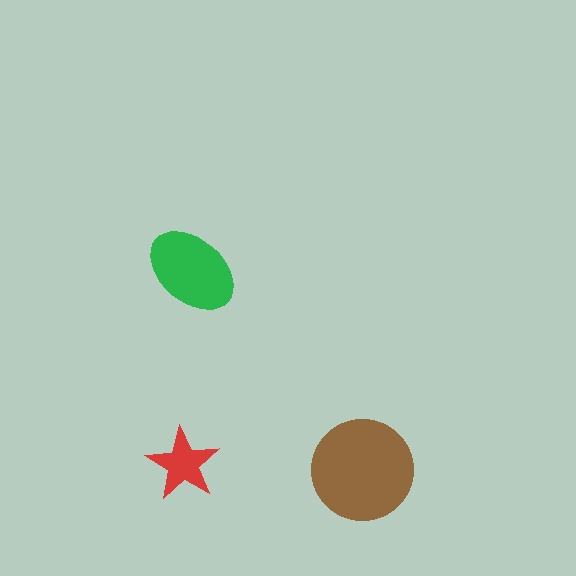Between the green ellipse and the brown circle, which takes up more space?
The brown circle.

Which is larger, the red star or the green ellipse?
The green ellipse.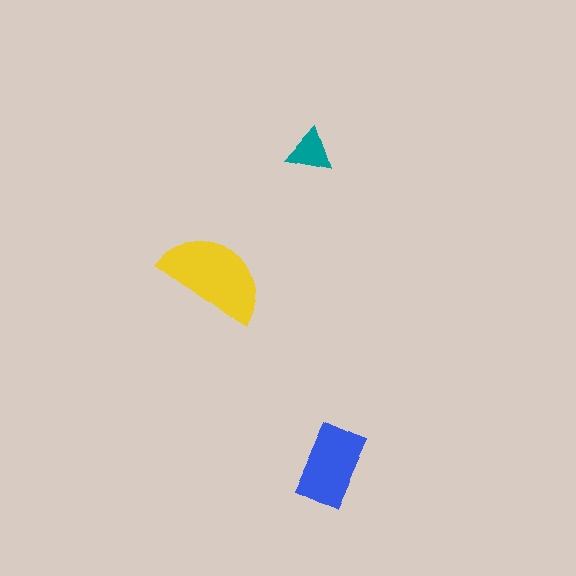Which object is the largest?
The yellow semicircle.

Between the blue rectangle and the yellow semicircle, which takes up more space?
The yellow semicircle.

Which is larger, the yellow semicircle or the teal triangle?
The yellow semicircle.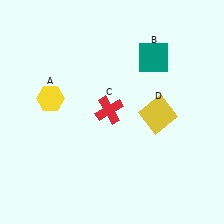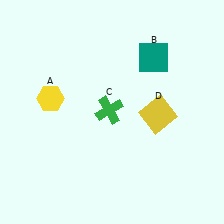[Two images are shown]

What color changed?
The cross (C) changed from red in Image 1 to green in Image 2.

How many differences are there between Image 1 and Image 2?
There is 1 difference between the two images.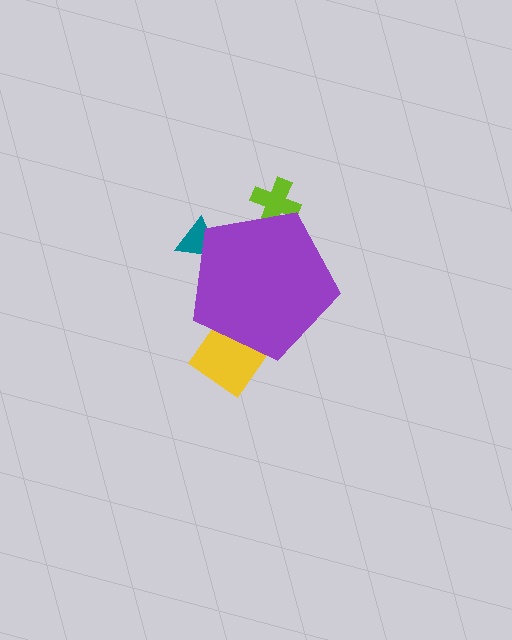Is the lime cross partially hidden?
Yes, the lime cross is partially hidden behind the purple pentagon.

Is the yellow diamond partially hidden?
Yes, the yellow diamond is partially hidden behind the purple pentagon.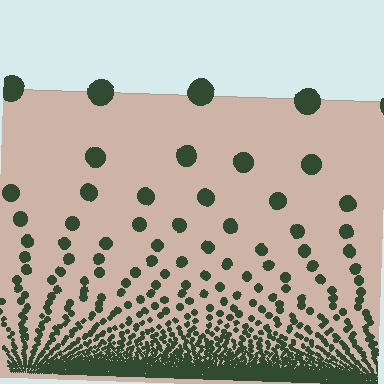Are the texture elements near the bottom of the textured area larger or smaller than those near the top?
Smaller. The gradient is inverted — elements near the bottom are smaller and denser.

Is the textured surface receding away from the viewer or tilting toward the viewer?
The surface appears to tilt toward the viewer. Texture elements get larger and sparser toward the top.